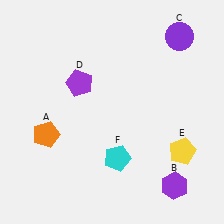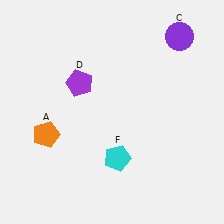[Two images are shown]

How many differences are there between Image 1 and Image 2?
There are 2 differences between the two images.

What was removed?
The purple hexagon (B), the yellow pentagon (E) were removed in Image 2.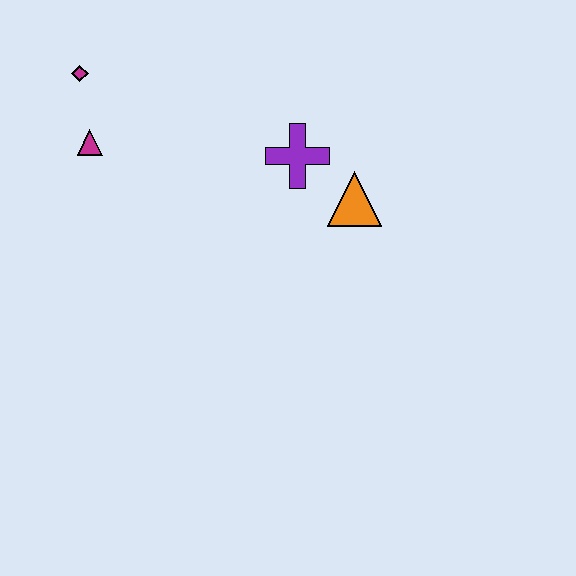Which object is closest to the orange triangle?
The purple cross is closest to the orange triangle.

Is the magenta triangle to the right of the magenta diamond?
Yes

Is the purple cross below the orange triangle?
No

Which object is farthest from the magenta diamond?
The orange triangle is farthest from the magenta diamond.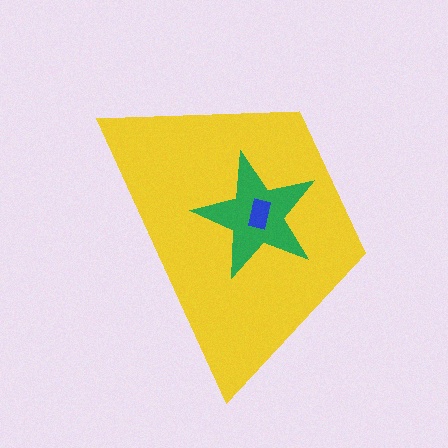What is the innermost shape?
The blue rectangle.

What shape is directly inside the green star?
The blue rectangle.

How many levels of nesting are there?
3.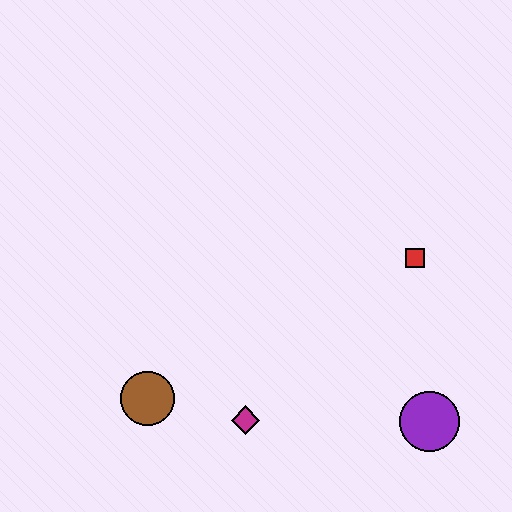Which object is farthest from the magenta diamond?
The red square is farthest from the magenta diamond.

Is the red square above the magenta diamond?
Yes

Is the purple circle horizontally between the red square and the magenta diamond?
No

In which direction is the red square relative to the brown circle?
The red square is to the right of the brown circle.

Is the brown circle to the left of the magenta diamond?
Yes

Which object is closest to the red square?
The purple circle is closest to the red square.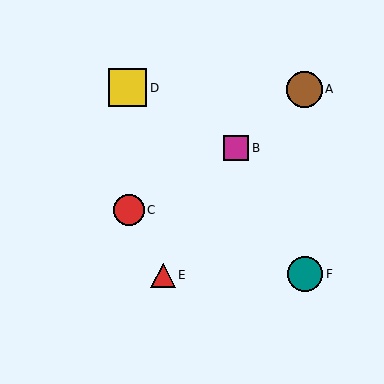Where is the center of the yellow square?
The center of the yellow square is at (128, 88).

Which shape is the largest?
The yellow square (labeled D) is the largest.